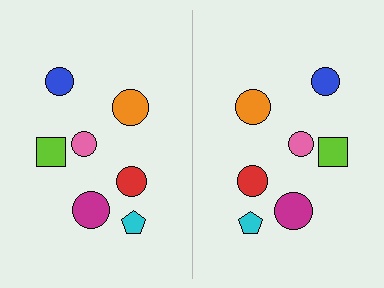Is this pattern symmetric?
Yes, this pattern has bilateral (reflection) symmetry.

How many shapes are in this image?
There are 14 shapes in this image.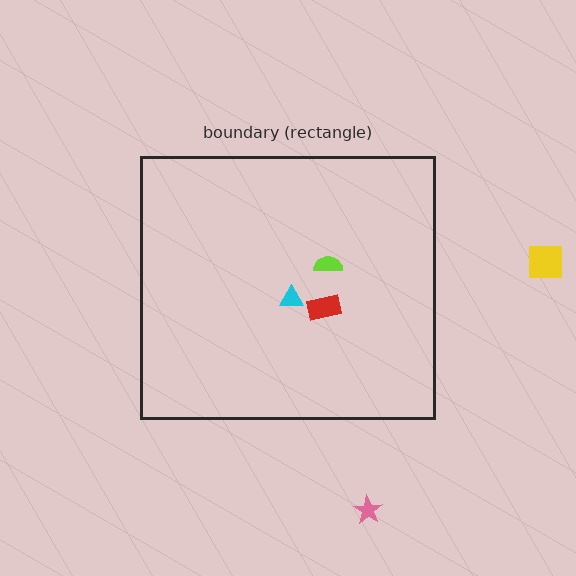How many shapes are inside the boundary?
3 inside, 2 outside.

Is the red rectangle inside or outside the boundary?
Inside.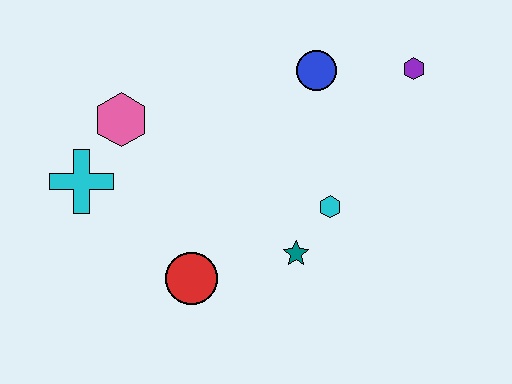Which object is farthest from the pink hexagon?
The purple hexagon is farthest from the pink hexagon.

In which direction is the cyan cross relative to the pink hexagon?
The cyan cross is below the pink hexagon.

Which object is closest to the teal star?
The cyan hexagon is closest to the teal star.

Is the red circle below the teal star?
Yes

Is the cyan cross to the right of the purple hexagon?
No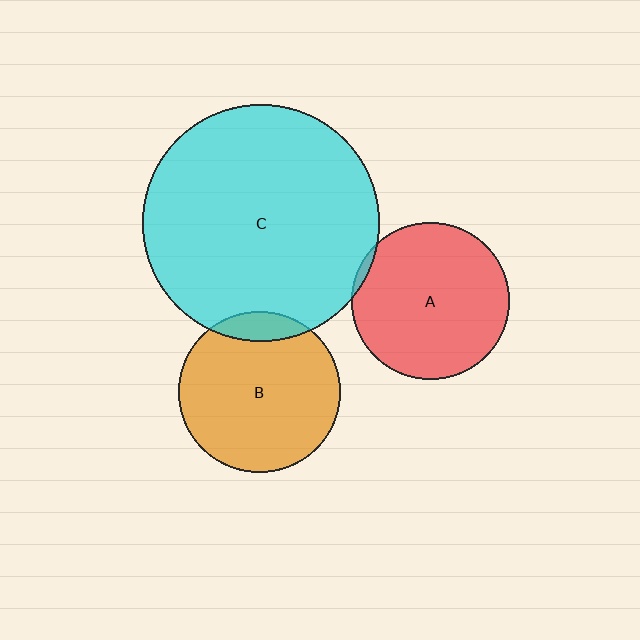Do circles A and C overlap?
Yes.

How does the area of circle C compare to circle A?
Approximately 2.3 times.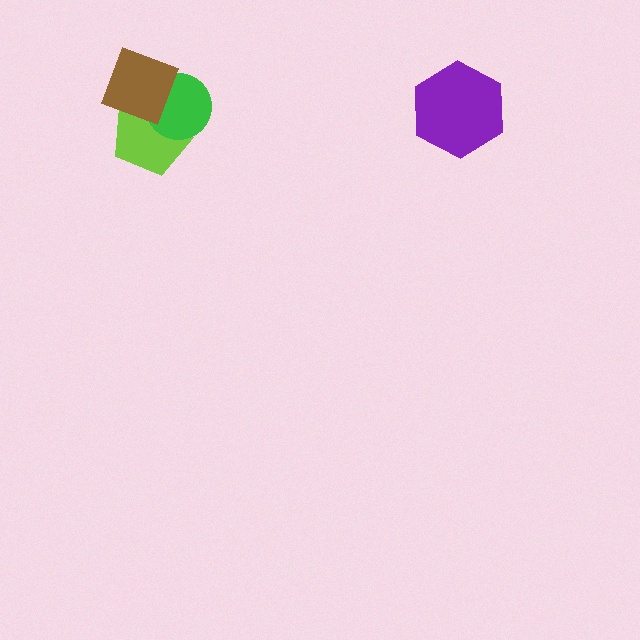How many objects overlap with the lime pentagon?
2 objects overlap with the lime pentagon.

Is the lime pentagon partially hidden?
Yes, it is partially covered by another shape.